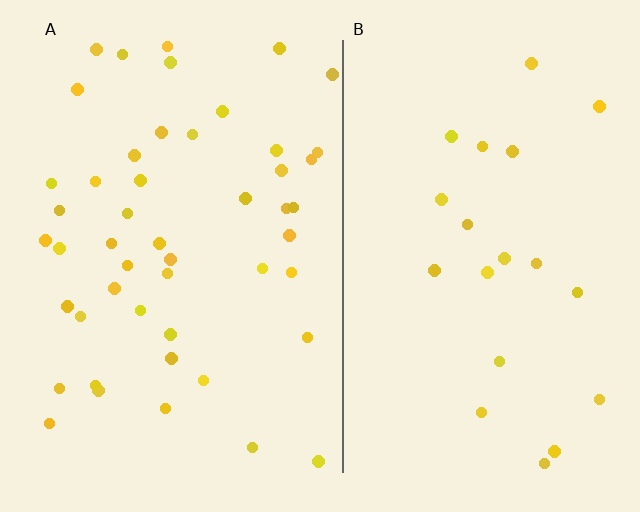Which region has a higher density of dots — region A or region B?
A (the left).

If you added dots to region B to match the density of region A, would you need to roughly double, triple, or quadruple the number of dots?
Approximately double.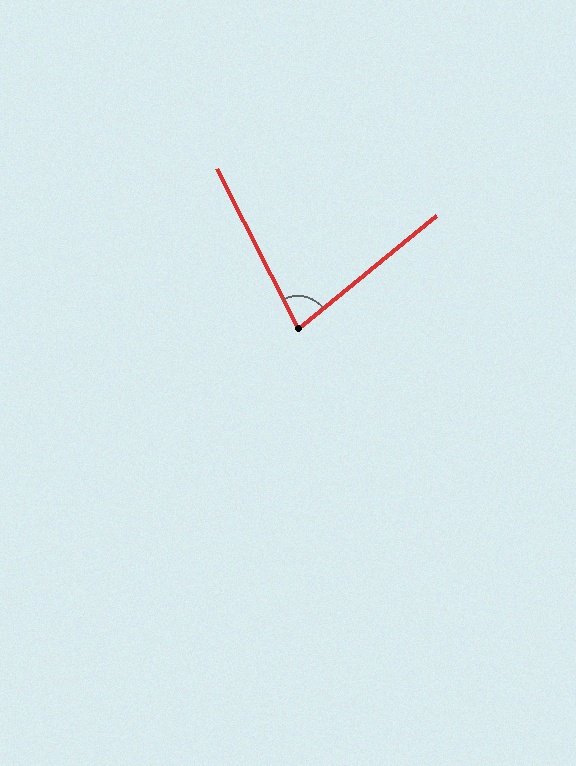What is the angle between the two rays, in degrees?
Approximately 78 degrees.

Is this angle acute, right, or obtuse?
It is acute.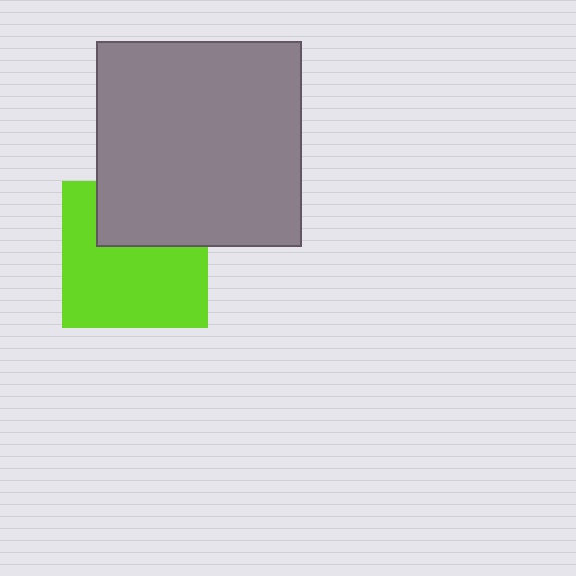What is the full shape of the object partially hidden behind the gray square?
The partially hidden object is a lime square.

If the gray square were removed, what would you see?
You would see the complete lime square.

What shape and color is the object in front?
The object in front is a gray square.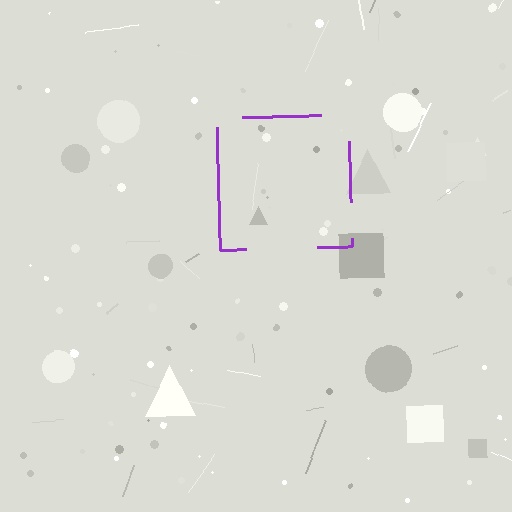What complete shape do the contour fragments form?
The contour fragments form a square.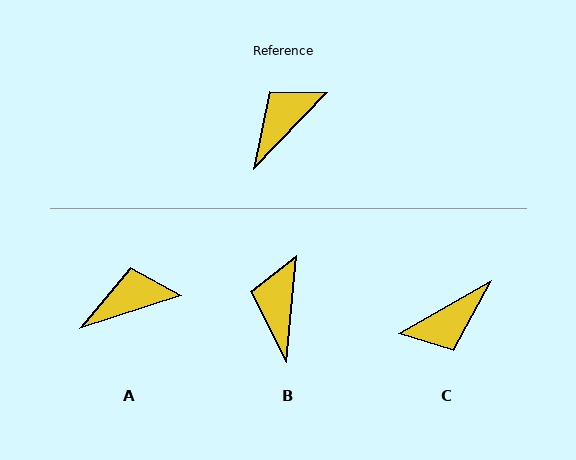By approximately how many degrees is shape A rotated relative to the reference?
Approximately 29 degrees clockwise.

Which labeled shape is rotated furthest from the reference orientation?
C, about 163 degrees away.